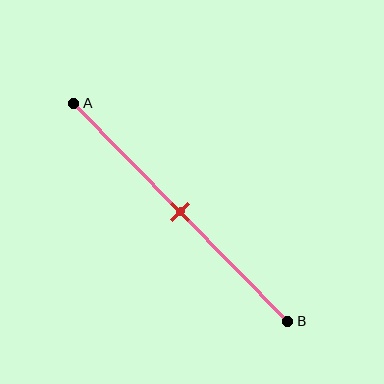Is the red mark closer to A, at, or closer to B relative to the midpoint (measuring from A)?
The red mark is approximately at the midpoint of segment AB.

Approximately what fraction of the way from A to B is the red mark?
The red mark is approximately 50% of the way from A to B.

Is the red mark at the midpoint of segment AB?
Yes, the mark is approximately at the midpoint.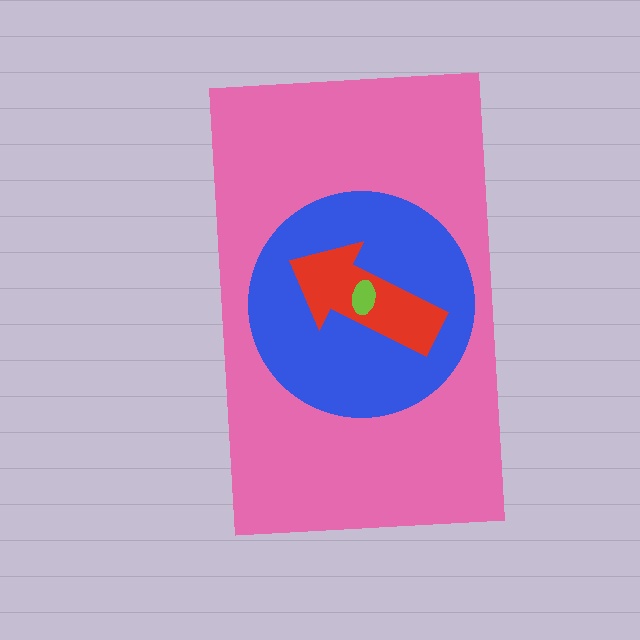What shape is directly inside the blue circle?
The red arrow.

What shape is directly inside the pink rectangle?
The blue circle.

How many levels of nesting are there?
4.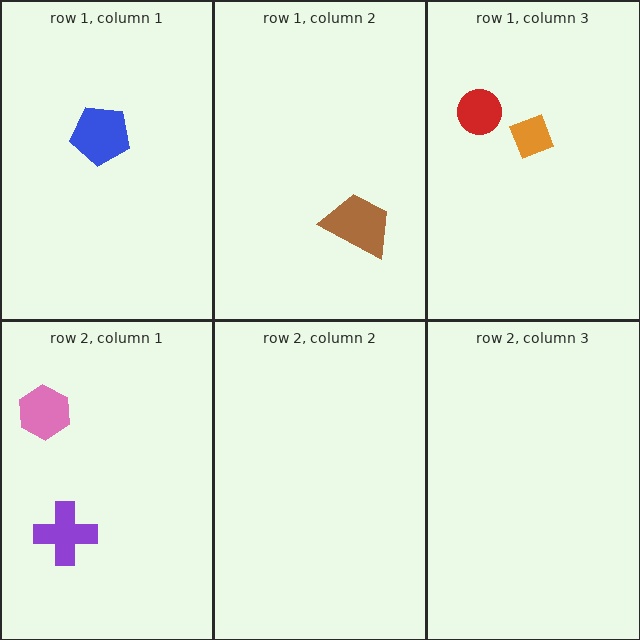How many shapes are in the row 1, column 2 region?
1.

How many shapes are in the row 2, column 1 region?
2.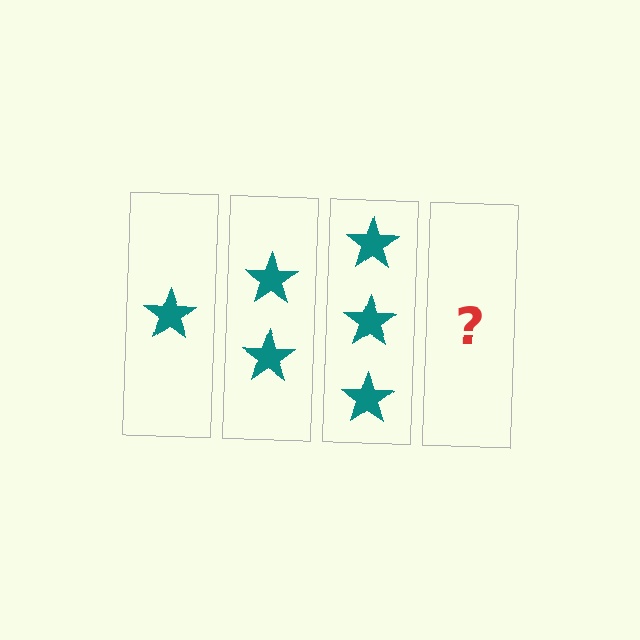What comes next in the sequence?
The next element should be 4 stars.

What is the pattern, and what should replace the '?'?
The pattern is that each step adds one more star. The '?' should be 4 stars.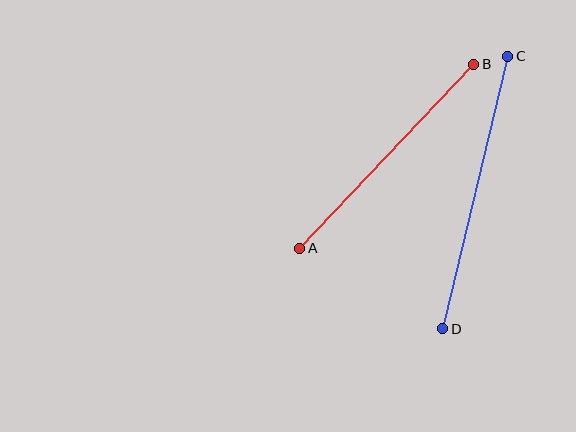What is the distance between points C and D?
The distance is approximately 280 pixels.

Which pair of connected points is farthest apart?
Points C and D are farthest apart.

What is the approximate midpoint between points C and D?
The midpoint is at approximately (475, 193) pixels.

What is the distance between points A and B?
The distance is approximately 253 pixels.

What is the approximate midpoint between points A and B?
The midpoint is at approximately (387, 156) pixels.